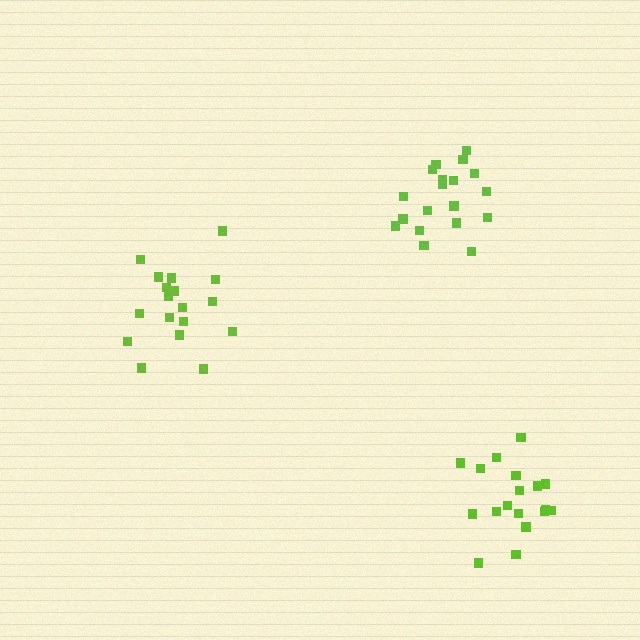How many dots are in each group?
Group 1: 18 dots, Group 2: 18 dots, Group 3: 19 dots (55 total).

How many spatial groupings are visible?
There are 3 spatial groupings.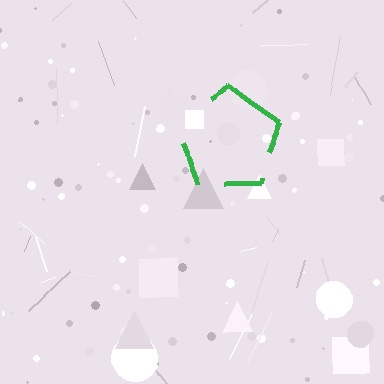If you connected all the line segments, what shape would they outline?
They would outline a pentagon.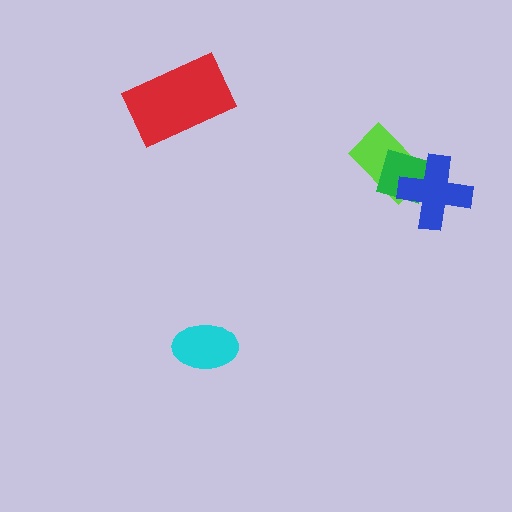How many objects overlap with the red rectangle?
0 objects overlap with the red rectangle.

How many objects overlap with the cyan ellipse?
0 objects overlap with the cyan ellipse.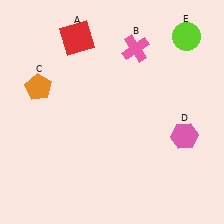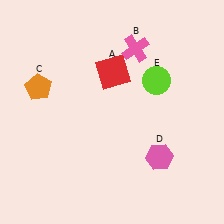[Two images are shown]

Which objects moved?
The objects that moved are: the red square (A), the pink hexagon (D), the lime circle (E).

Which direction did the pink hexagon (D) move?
The pink hexagon (D) moved left.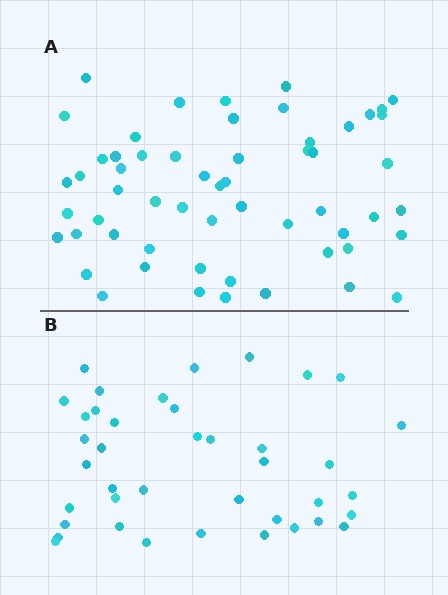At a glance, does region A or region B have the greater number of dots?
Region A (the top region) has more dots.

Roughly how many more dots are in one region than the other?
Region A has approximately 15 more dots than region B.